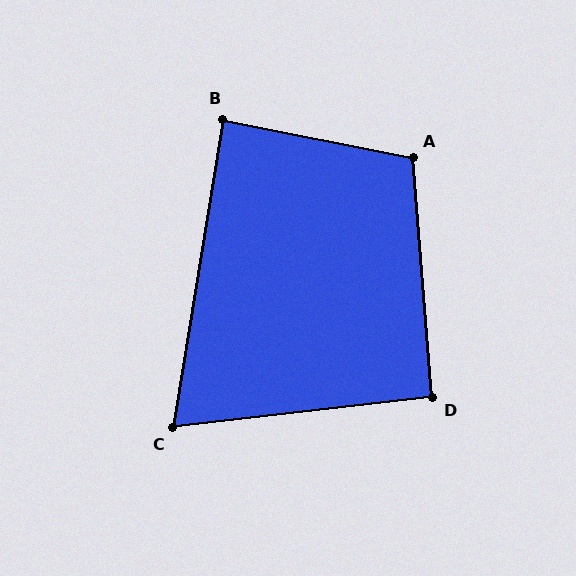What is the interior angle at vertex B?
Approximately 88 degrees (approximately right).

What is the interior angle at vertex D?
Approximately 92 degrees (approximately right).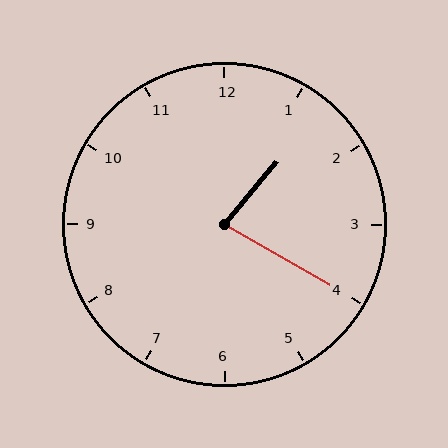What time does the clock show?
1:20.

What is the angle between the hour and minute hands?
Approximately 80 degrees.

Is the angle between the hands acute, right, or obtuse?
It is acute.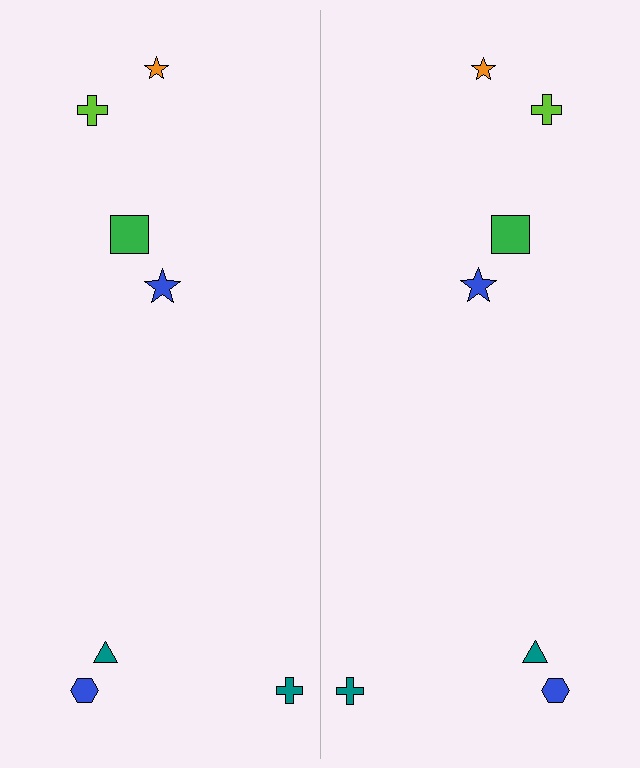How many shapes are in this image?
There are 14 shapes in this image.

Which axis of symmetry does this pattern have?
The pattern has a vertical axis of symmetry running through the center of the image.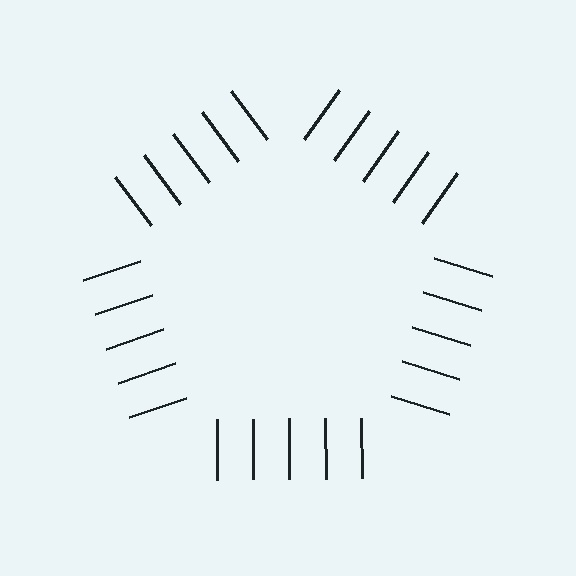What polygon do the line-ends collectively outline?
An illusory pentagon — the line segments terminate on its edges but no continuous stroke is drawn.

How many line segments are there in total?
25 — 5 along each of the 5 edges.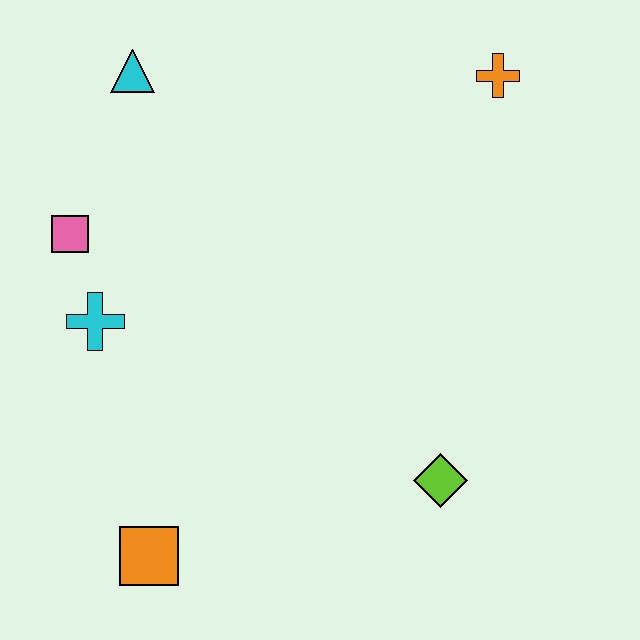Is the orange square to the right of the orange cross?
No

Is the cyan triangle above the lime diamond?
Yes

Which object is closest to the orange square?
The cyan cross is closest to the orange square.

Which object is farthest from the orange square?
The orange cross is farthest from the orange square.